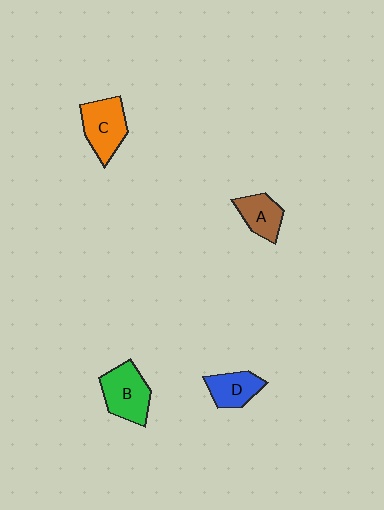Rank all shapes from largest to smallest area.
From largest to smallest: B (green), C (orange), D (blue), A (brown).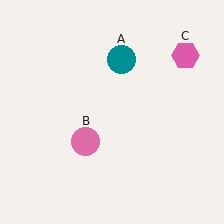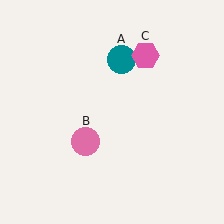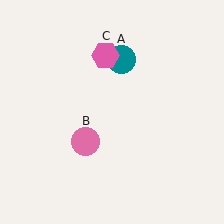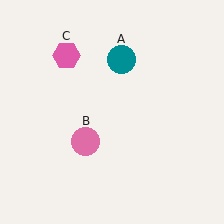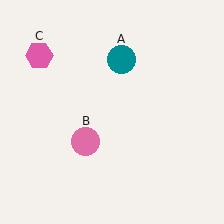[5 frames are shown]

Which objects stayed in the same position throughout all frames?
Teal circle (object A) and pink circle (object B) remained stationary.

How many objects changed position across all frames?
1 object changed position: pink hexagon (object C).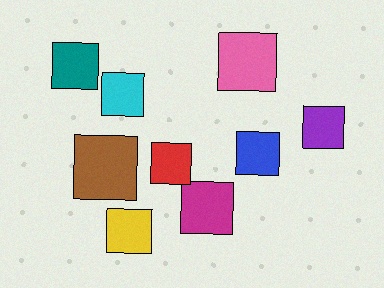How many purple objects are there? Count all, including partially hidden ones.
There is 1 purple object.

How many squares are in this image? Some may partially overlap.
There are 9 squares.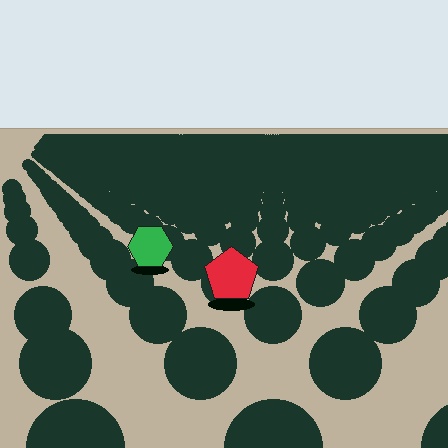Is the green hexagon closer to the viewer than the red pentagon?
No. The red pentagon is closer — you can tell from the texture gradient: the ground texture is coarser near it.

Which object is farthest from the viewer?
The green hexagon is farthest from the viewer. It appears smaller and the ground texture around it is denser.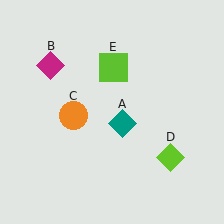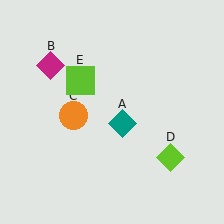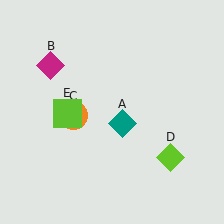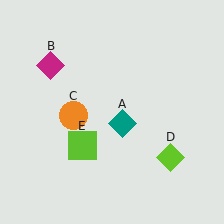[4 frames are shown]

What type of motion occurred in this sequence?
The lime square (object E) rotated counterclockwise around the center of the scene.